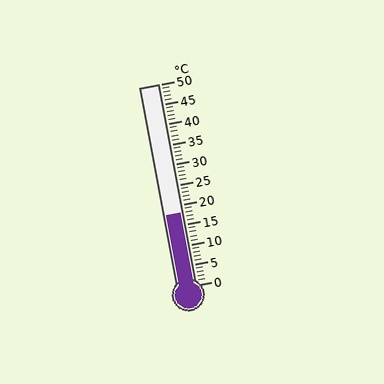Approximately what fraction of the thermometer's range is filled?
The thermometer is filled to approximately 35% of its range.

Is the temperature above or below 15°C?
The temperature is above 15°C.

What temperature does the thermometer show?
The thermometer shows approximately 18°C.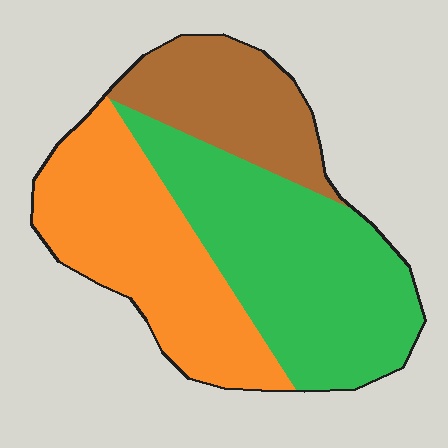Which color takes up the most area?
Green, at roughly 45%.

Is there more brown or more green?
Green.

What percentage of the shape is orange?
Orange takes up about three eighths (3/8) of the shape.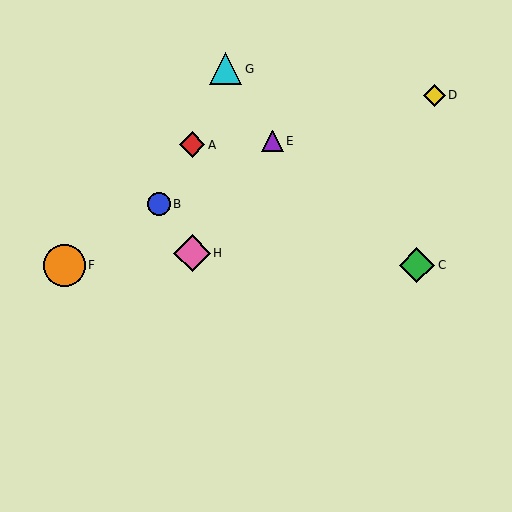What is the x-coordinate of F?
Object F is at x≈64.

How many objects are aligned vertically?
2 objects (A, H) are aligned vertically.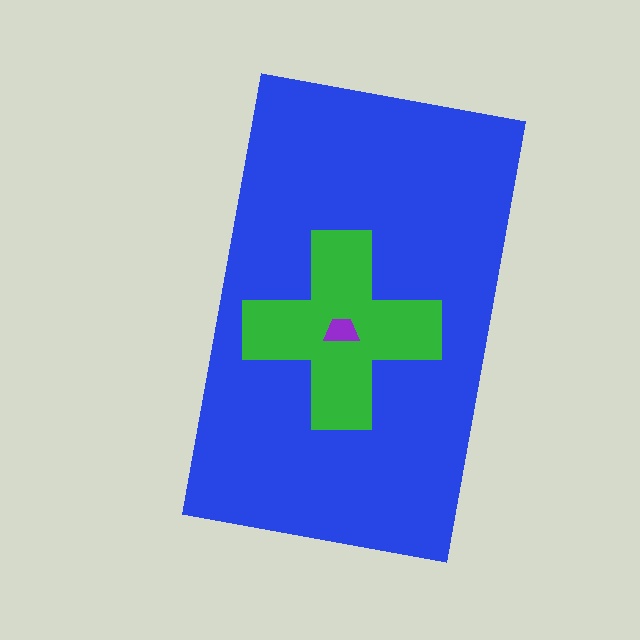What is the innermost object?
The purple trapezoid.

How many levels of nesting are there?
3.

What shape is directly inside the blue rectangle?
The green cross.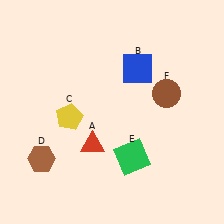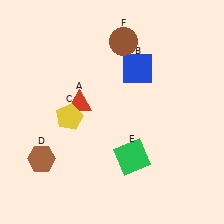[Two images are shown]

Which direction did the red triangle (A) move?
The red triangle (A) moved up.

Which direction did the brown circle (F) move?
The brown circle (F) moved up.